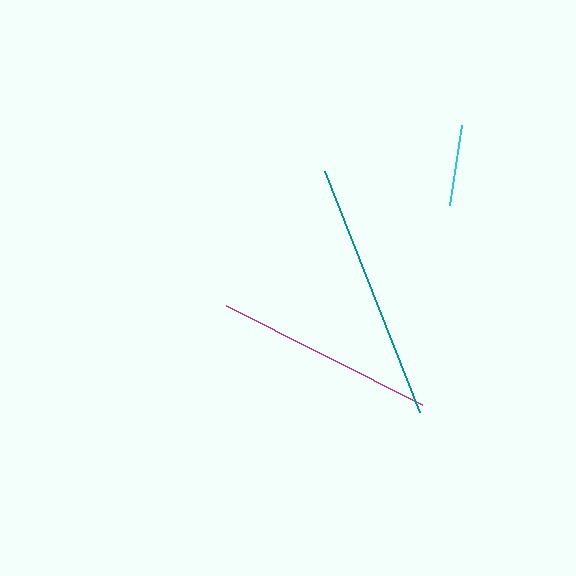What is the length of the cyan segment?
The cyan segment is approximately 81 pixels long.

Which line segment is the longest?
The teal line is the longest at approximately 258 pixels.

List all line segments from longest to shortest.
From longest to shortest: teal, magenta, cyan.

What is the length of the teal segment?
The teal segment is approximately 258 pixels long.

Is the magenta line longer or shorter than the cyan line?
The magenta line is longer than the cyan line.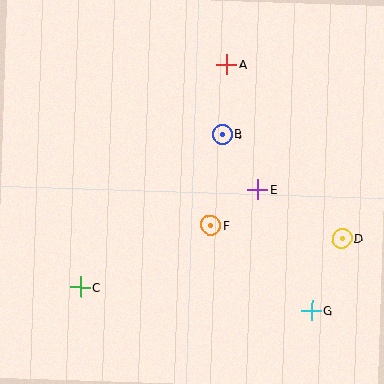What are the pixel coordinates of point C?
Point C is at (80, 287).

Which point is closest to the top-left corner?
Point A is closest to the top-left corner.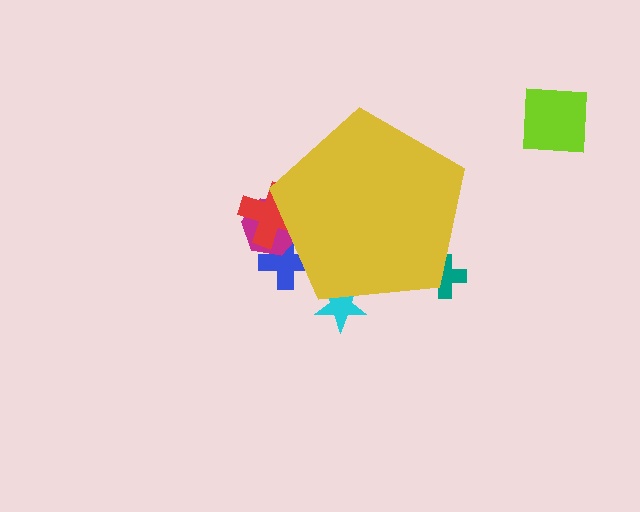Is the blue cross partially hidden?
Yes, the blue cross is partially hidden behind the yellow pentagon.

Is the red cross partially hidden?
Yes, the red cross is partially hidden behind the yellow pentagon.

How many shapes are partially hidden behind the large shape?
5 shapes are partially hidden.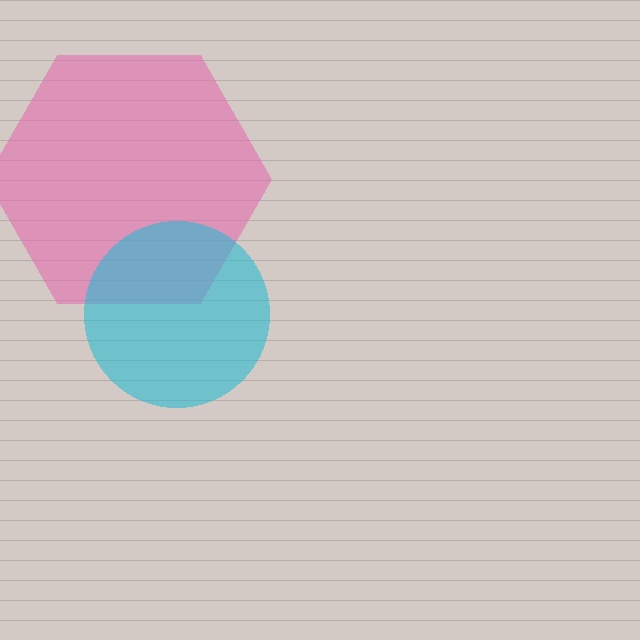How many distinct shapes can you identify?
There are 2 distinct shapes: a pink hexagon, a cyan circle.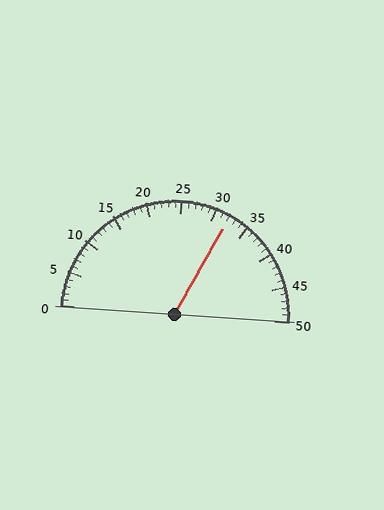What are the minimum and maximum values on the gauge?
The gauge ranges from 0 to 50.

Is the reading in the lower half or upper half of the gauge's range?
The reading is in the upper half of the range (0 to 50).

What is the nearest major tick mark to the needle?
The nearest major tick mark is 30.